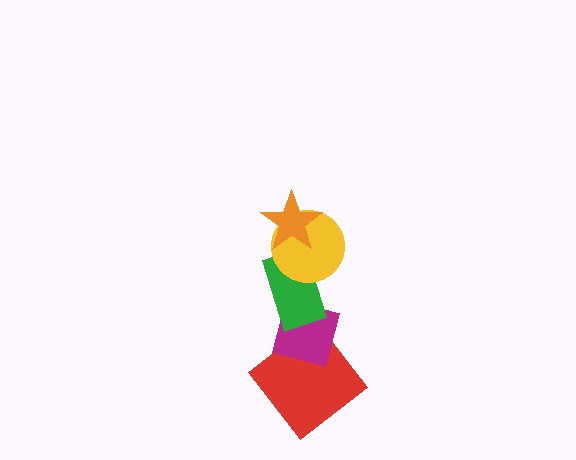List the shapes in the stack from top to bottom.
From top to bottom: the orange star, the yellow circle, the green rectangle, the magenta square, the red diamond.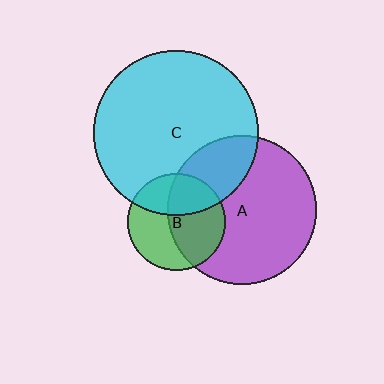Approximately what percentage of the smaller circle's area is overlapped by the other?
Approximately 35%.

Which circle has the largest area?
Circle C (cyan).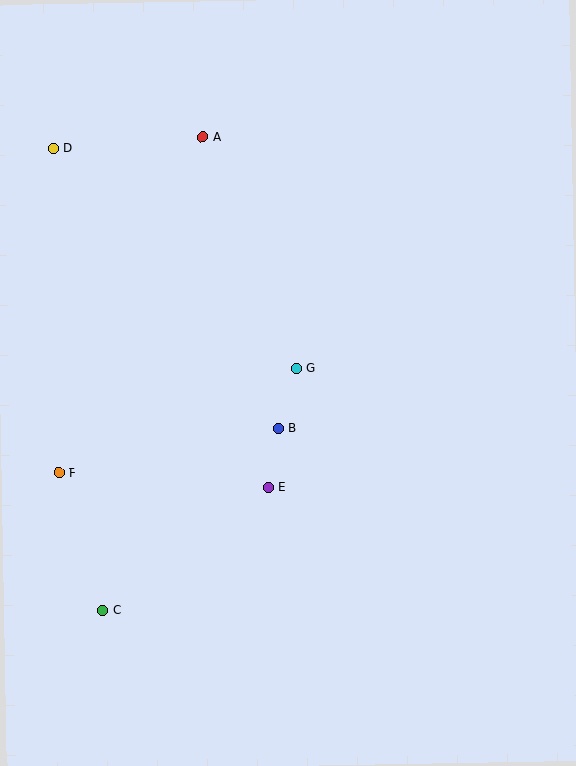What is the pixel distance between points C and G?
The distance between C and G is 310 pixels.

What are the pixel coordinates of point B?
Point B is at (278, 428).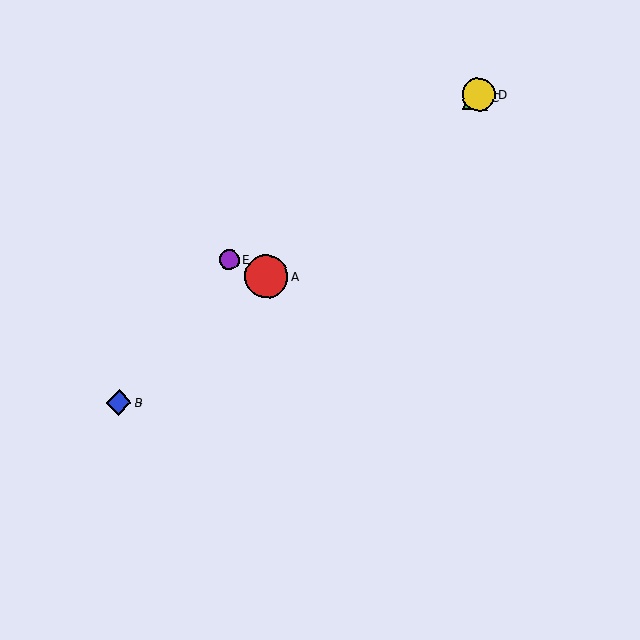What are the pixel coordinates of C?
Object C is at (476, 97).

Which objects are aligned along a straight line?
Objects A, B, C, D are aligned along a straight line.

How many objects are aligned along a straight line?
4 objects (A, B, C, D) are aligned along a straight line.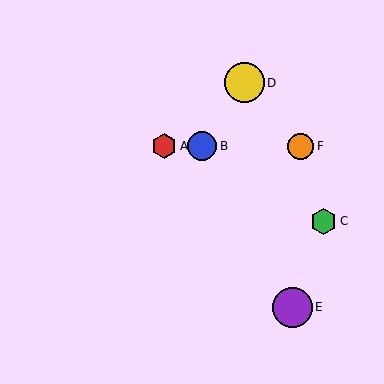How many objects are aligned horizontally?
3 objects (A, B, F) are aligned horizontally.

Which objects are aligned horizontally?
Objects A, B, F are aligned horizontally.